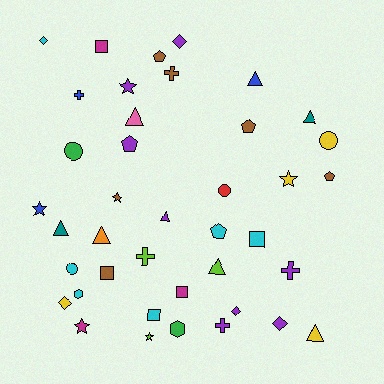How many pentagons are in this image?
There are 5 pentagons.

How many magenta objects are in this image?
There are 3 magenta objects.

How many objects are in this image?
There are 40 objects.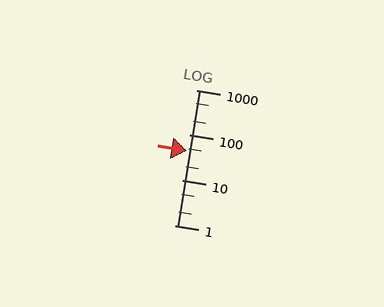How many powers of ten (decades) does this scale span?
The scale spans 3 decades, from 1 to 1000.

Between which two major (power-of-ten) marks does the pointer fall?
The pointer is between 10 and 100.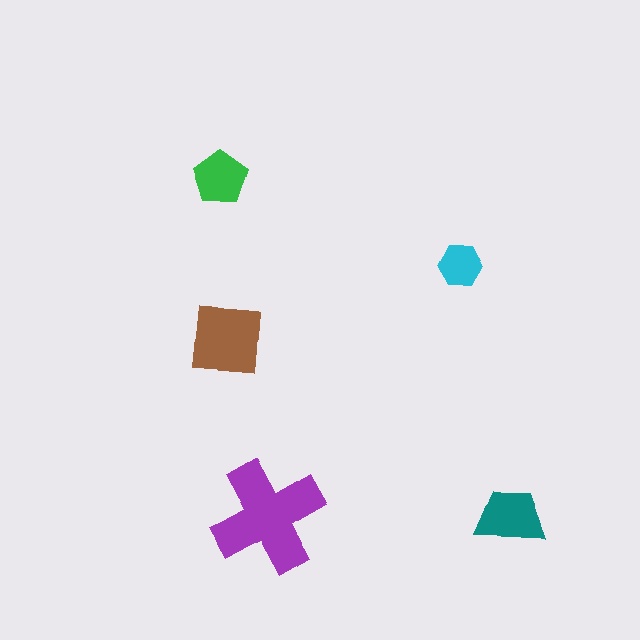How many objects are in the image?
There are 5 objects in the image.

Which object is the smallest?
The cyan hexagon.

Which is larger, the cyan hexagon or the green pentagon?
The green pentagon.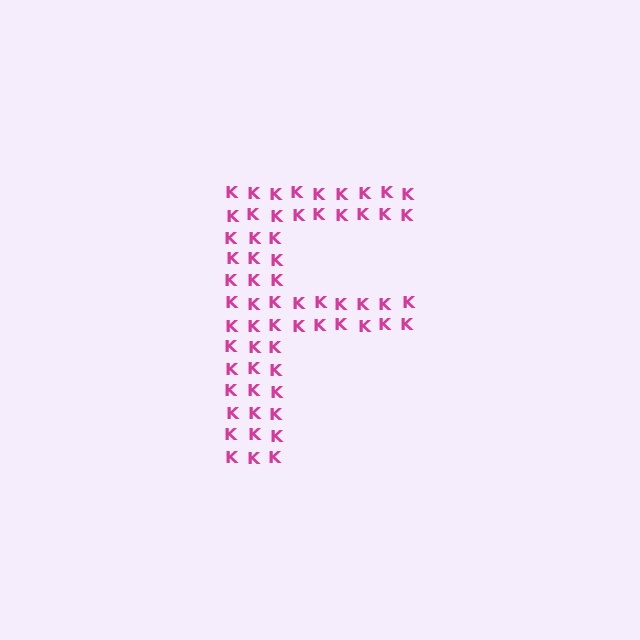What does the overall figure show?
The overall figure shows the letter F.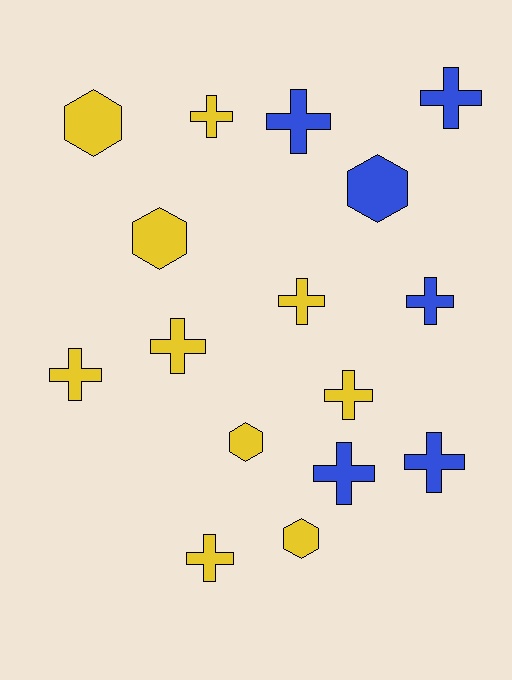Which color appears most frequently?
Yellow, with 10 objects.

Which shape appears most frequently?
Cross, with 11 objects.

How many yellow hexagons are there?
There are 4 yellow hexagons.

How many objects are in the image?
There are 16 objects.